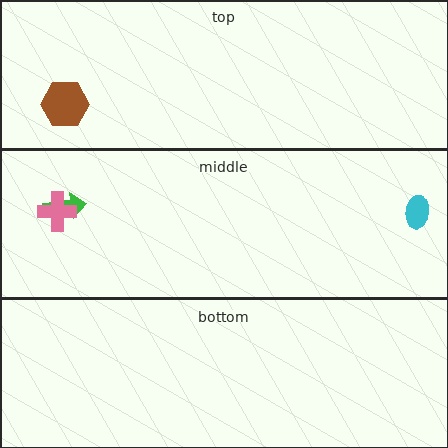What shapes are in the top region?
The brown hexagon.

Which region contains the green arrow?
The middle region.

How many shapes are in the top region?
1.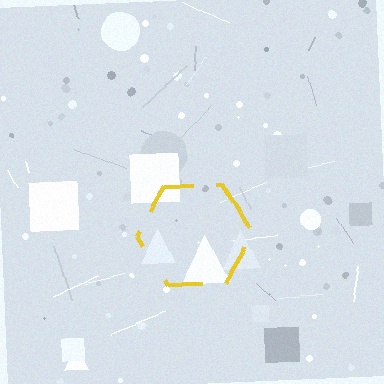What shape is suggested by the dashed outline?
The dashed outline suggests a hexagon.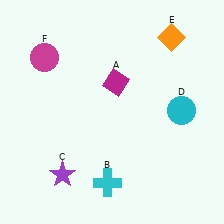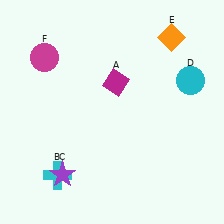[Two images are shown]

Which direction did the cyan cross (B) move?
The cyan cross (B) moved left.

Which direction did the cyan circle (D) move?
The cyan circle (D) moved up.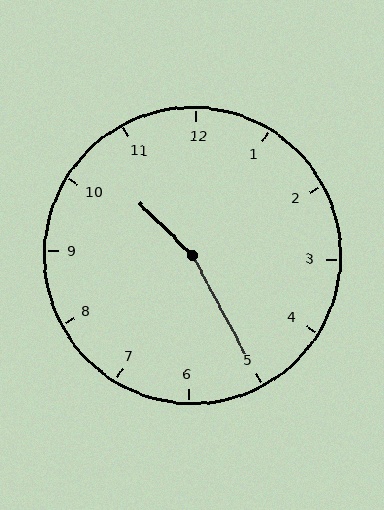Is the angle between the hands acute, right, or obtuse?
It is obtuse.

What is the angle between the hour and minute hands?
Approximately 162 degrees.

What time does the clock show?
10:25.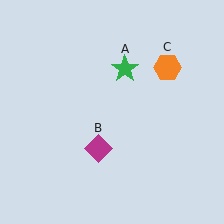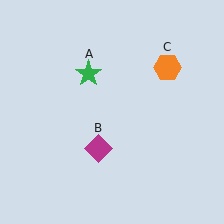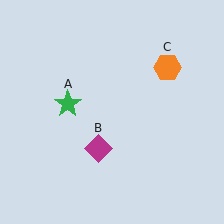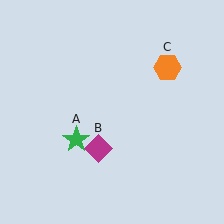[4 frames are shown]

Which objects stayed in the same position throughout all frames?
Magenta diamond (object B) and orange hexagon (object C) remained stationary.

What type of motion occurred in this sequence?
The green star (object A) rotated counterclockwise around the center of the scene.